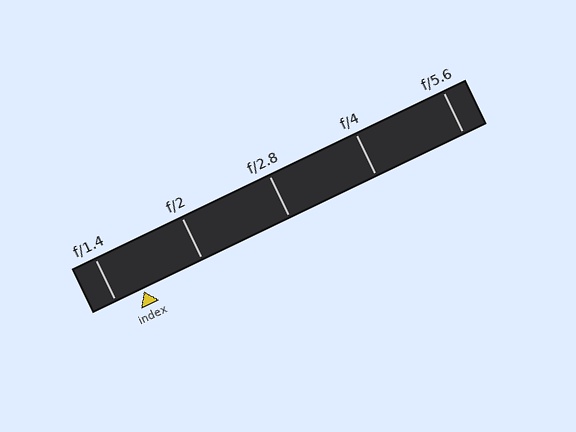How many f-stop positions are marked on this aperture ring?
There are 5 f-stop positions marked.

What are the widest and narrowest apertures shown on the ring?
The widest aperture shown is f/1.4 and the narrowest is f/5.6.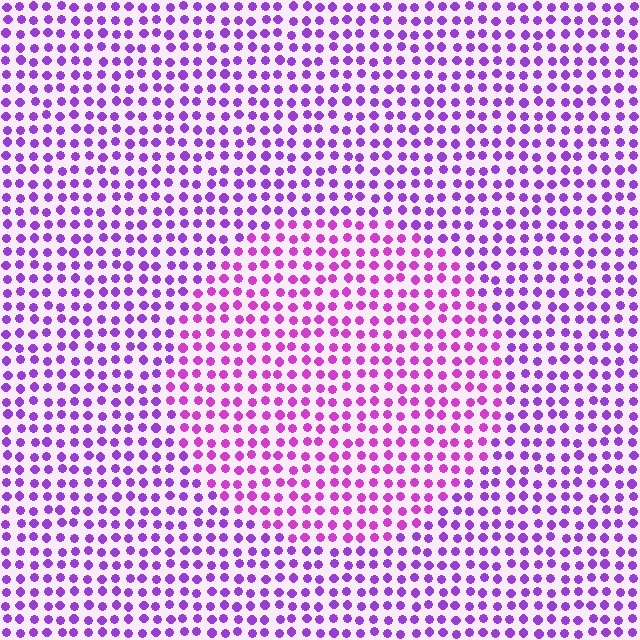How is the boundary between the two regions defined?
The boundary is defined purely by a slight shift in hue (about 25 degrees). Spacing, size, and orientation are identical on both sides.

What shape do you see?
I see a circle.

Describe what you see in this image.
The image is filled with small purple elements in a uniform arrangement. A circle-shaped region is visible where the elements are tinted to a slightly different hue, forming a subtle color boundary.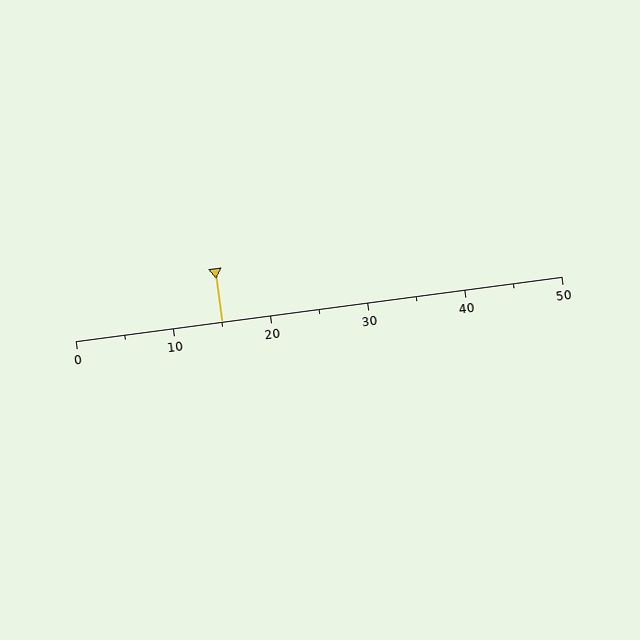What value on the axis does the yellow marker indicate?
The marker indicates approximately 15.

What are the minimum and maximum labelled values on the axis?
The axis runs from 0 to 50.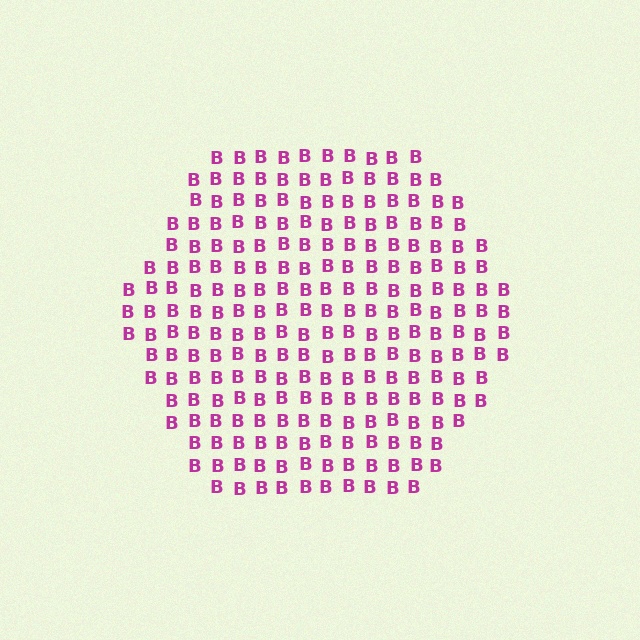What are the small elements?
The small elements are letter B's.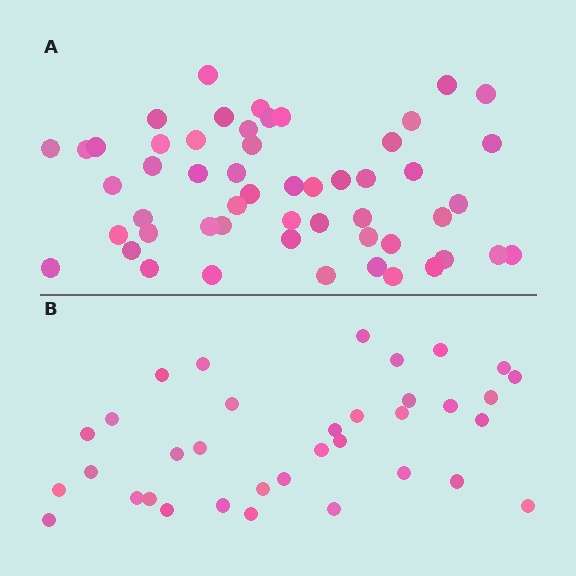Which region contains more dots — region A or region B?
Region A (the top region) has more dots.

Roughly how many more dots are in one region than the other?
Region A has approximately 20 more dots than region B.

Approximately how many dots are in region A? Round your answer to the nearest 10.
About 50 dots. (The exact count is 53, which rounds to 50.)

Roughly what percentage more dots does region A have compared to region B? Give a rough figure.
About 50% more.